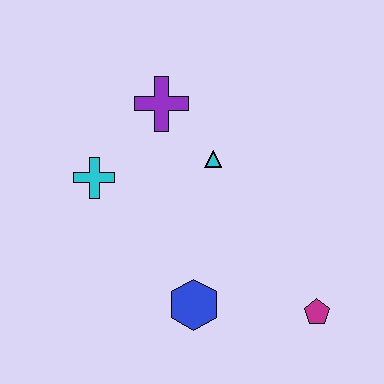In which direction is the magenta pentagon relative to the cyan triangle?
The magenta pentagon is below the cyan triangle.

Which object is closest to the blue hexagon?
The magenta pentagon is closest to the blue hexagon.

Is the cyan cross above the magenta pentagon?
Yes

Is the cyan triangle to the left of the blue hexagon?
No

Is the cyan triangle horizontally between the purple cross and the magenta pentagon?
Yes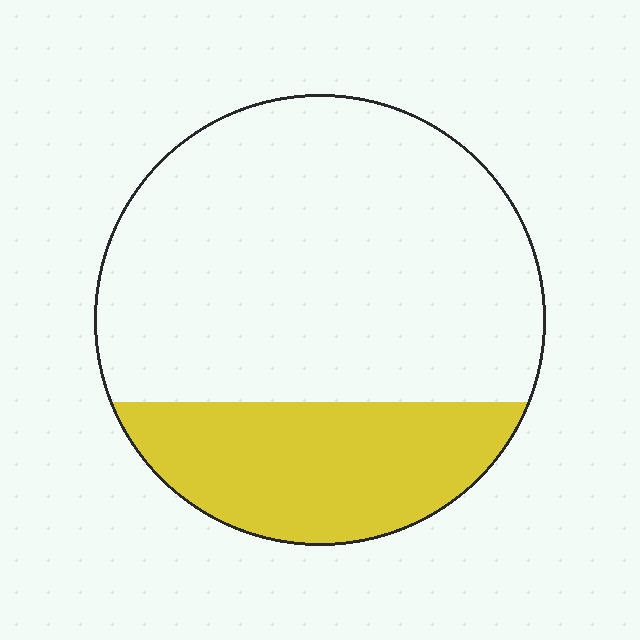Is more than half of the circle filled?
No.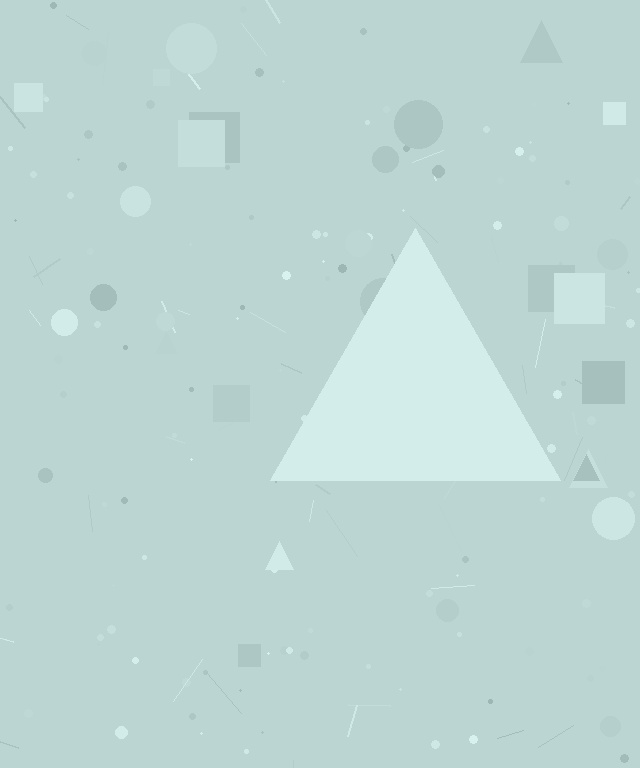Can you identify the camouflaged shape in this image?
The camouflaged shape is a triangle.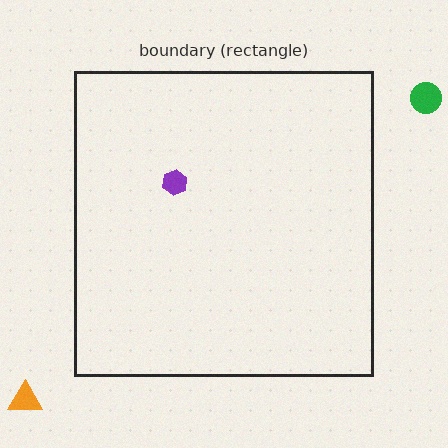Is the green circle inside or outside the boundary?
Outside.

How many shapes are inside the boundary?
1 inside, 2 outside.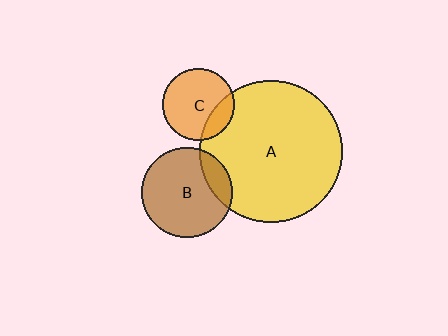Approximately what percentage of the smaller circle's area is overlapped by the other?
Approximately 15%.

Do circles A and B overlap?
Yes.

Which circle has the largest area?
Circle A (yellow).